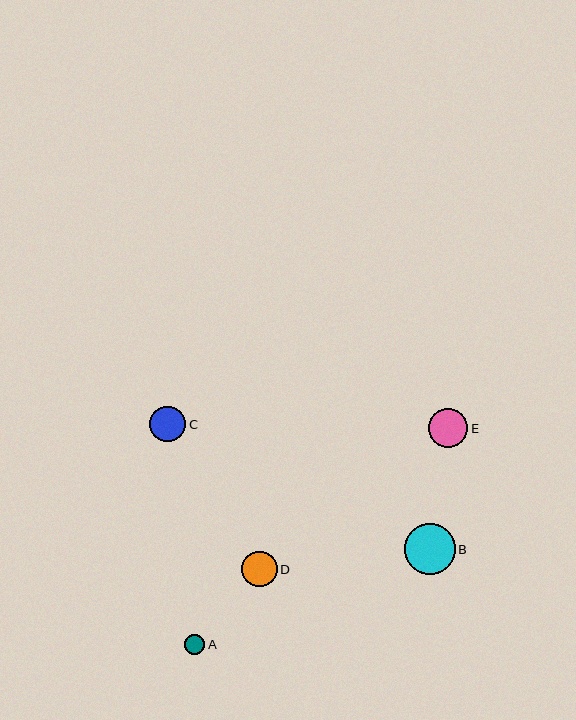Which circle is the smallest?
Circle A is the smallest with a size of approximately 20 pixels.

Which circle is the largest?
Circle B is the largest with a size of approximately 50 pixels.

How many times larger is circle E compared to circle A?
Circle E is approximately 1.9 times the size of circle A.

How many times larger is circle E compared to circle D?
Circle E is approximately 1.1 times the size of circle D.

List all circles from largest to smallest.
From largest to smallest: B, E, C, D, A.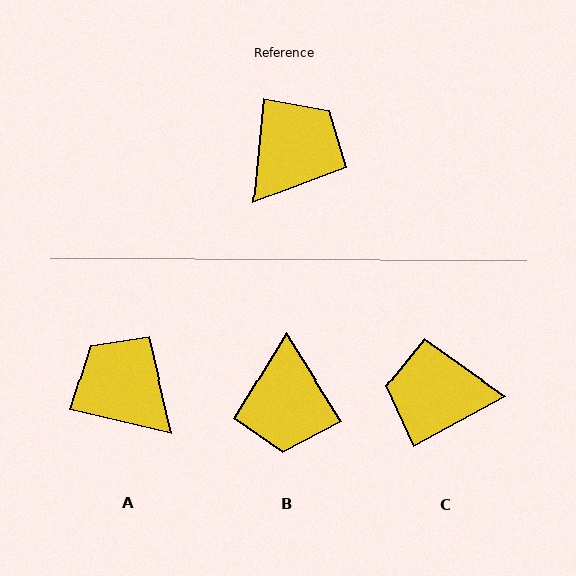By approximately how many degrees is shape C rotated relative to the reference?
Approximately 124 degrees counter-clockwise.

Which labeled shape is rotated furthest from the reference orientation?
B, about 142 degrees away.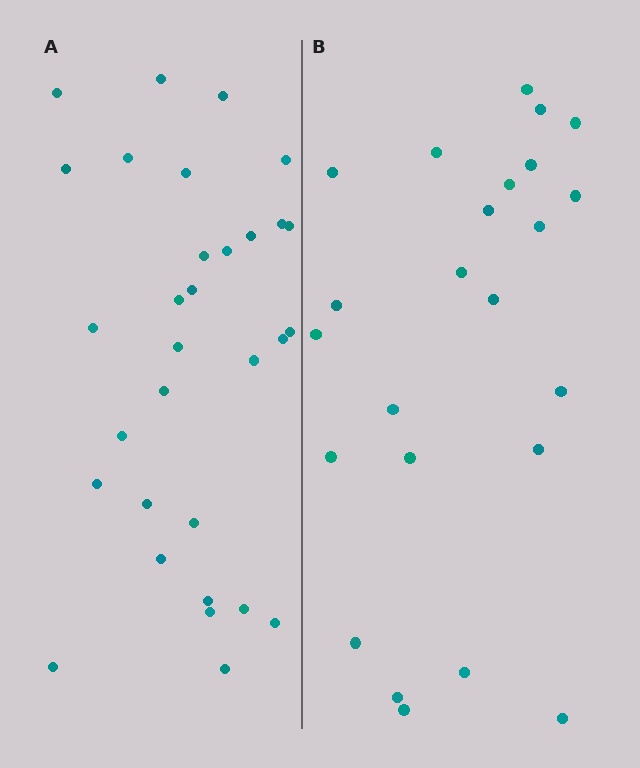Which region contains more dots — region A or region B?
Region A (the left region) has more dots.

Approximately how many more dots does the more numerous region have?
Region A has roughly 8 or so more dots than region B.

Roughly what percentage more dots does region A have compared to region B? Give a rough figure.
About 30% more.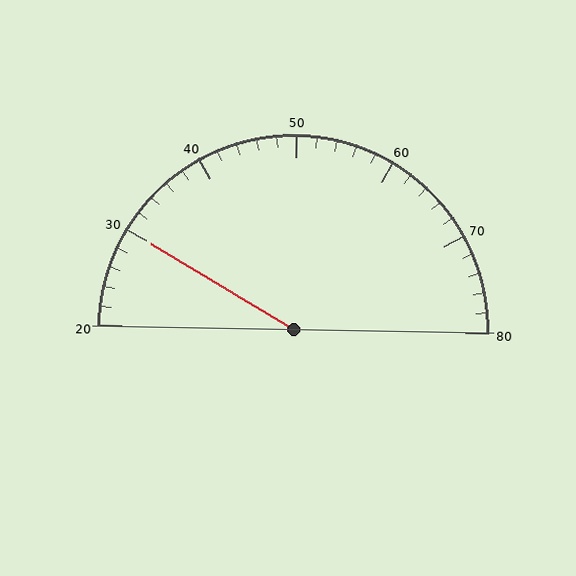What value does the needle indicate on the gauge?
The needle indicates approximately 30.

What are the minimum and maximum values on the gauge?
The gauge ranges from 20 to 80.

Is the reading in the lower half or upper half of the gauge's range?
The reading is in the lower half of the range (20 to 80).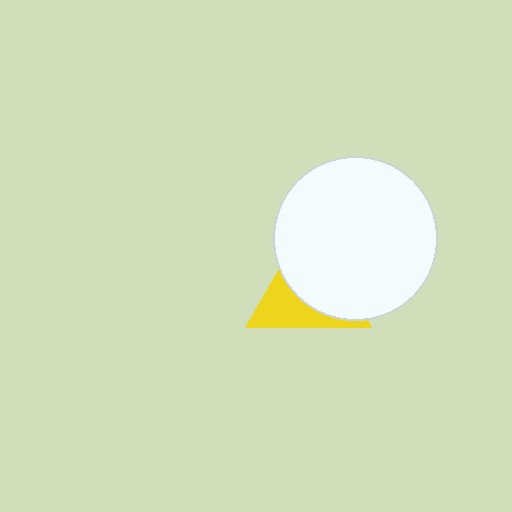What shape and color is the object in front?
The object in front is a white circle.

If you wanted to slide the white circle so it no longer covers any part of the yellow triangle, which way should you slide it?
Slide it toward the upper-right — that is the most direct way to separate the two shapes.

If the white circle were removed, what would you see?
You would see the complete yellow triangle.